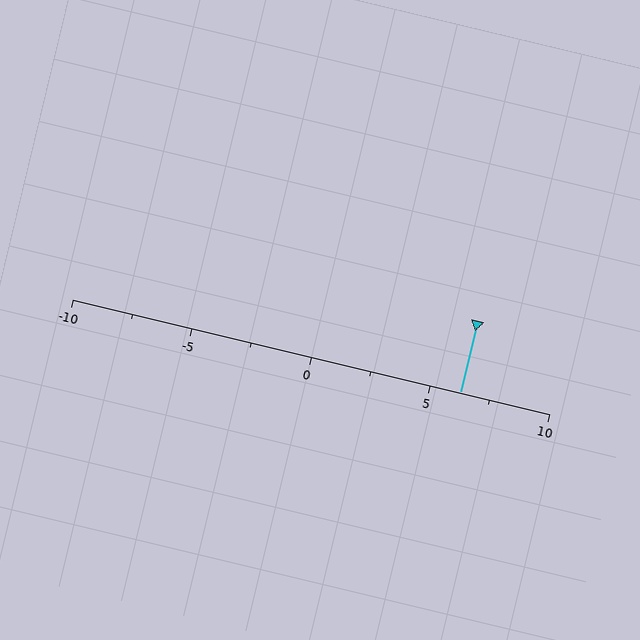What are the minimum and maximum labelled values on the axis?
The axis runs from -10 to 10.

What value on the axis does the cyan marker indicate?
The marker indicates approximately 6.2.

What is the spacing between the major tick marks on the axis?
The major ticks are spaced 5 apart.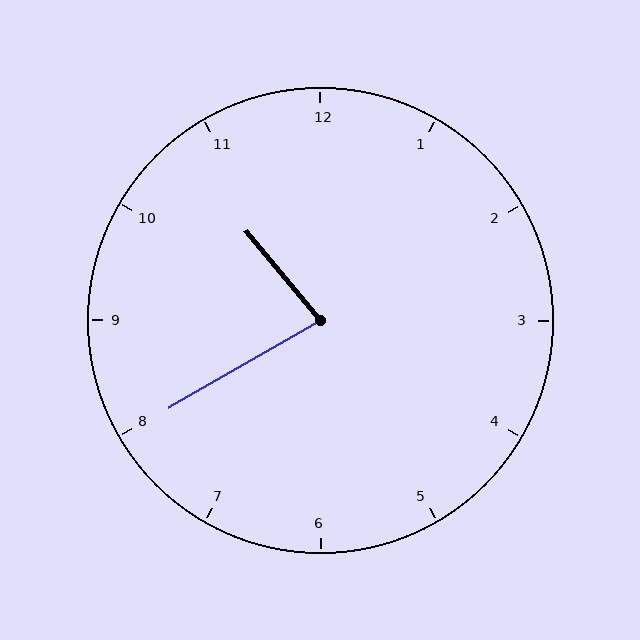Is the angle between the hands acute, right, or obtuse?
It is acute.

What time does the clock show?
10:40.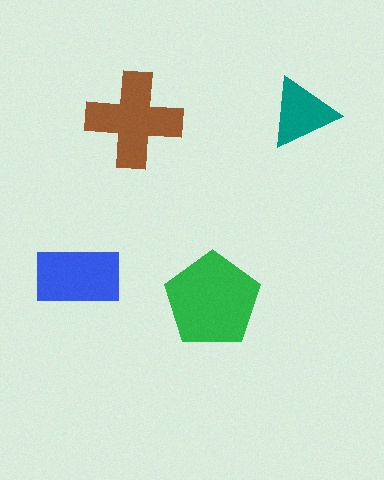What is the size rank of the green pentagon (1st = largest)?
1st.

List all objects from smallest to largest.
The teal triangle, the blue rectangle, the brown cross, the green pentagon.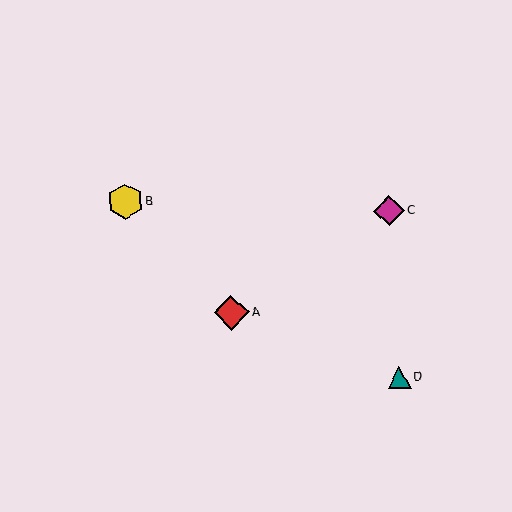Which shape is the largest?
The red diamond (labeled A) is the largest.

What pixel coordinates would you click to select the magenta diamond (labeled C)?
Click at (389, 211) to select the magenta diamond C.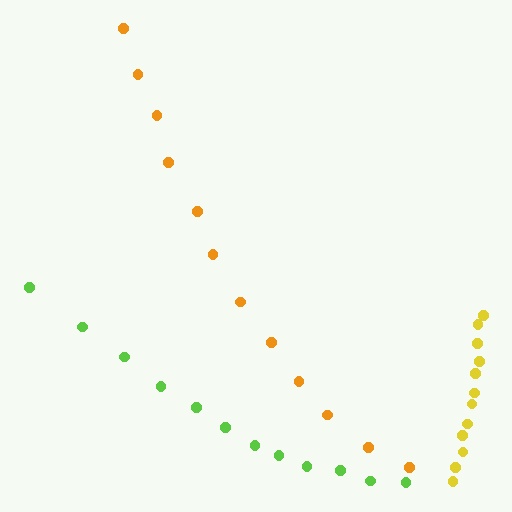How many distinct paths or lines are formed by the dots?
There are 3 distinct paths.